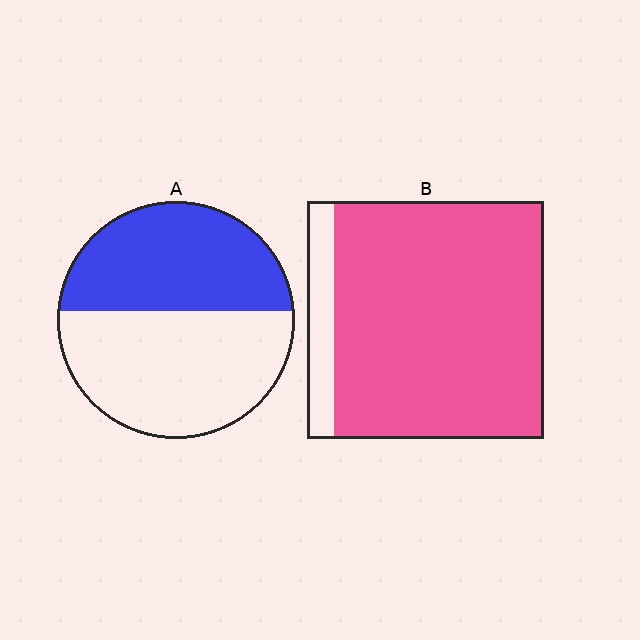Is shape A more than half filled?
No.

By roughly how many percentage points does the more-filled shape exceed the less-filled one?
By roughly 45 percentage points (B over A).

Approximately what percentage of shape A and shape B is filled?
A is approximately 45% and B is approximately 90%.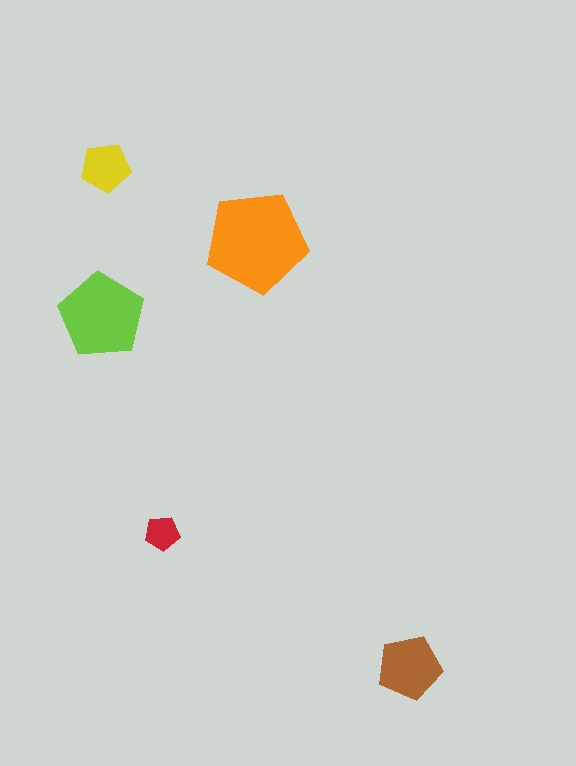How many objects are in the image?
There are 5 objects in the image.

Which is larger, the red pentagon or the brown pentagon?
The brown one.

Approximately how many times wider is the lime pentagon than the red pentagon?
About 2.5 times wider.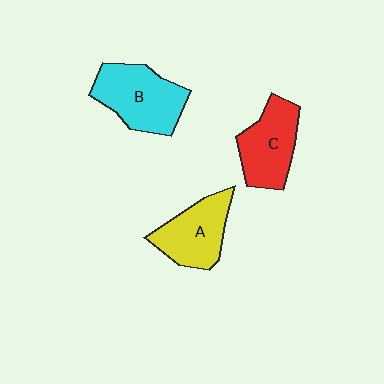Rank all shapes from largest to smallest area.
From largest to smallest: B (cyan), C (red), A (yellow).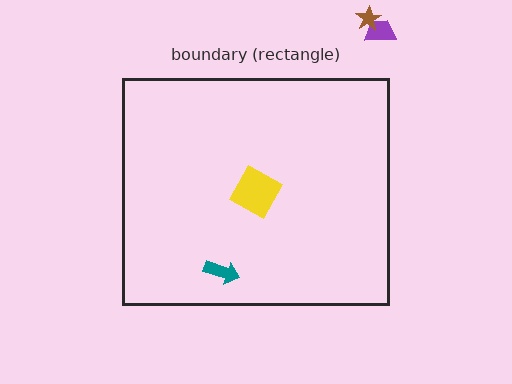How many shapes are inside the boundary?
2 inside, 2 outside.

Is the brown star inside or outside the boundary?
Outside.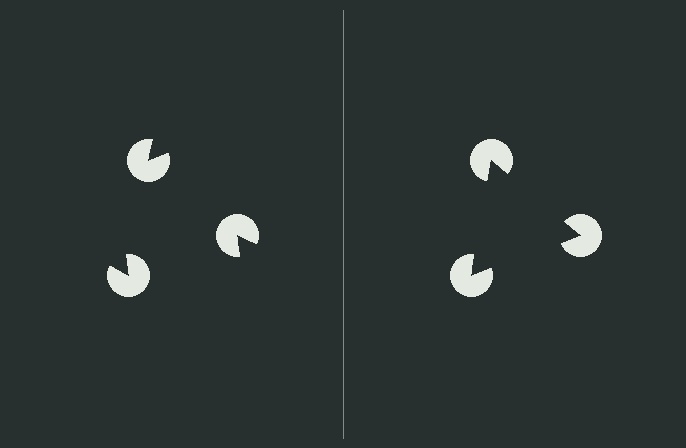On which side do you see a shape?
An illusory triangle appears on the right side. On the left side the wedge cuts are rotated, so no coherent shape forms.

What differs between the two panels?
The pac-man discs are positioned identically on both sides; only the wedge orientations differ. On the right they align to a triangle; on the left they are misaligned.